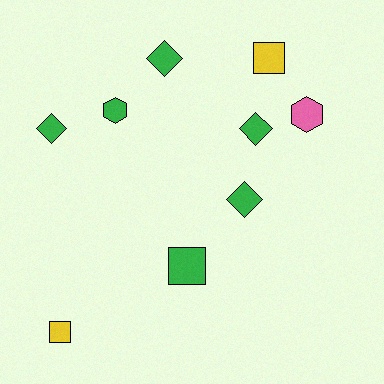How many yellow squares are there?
There are 2 yellow squares.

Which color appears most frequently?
Green, with 6 objects.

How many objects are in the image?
There are 9 objects.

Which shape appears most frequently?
Diamond, with 4 objects.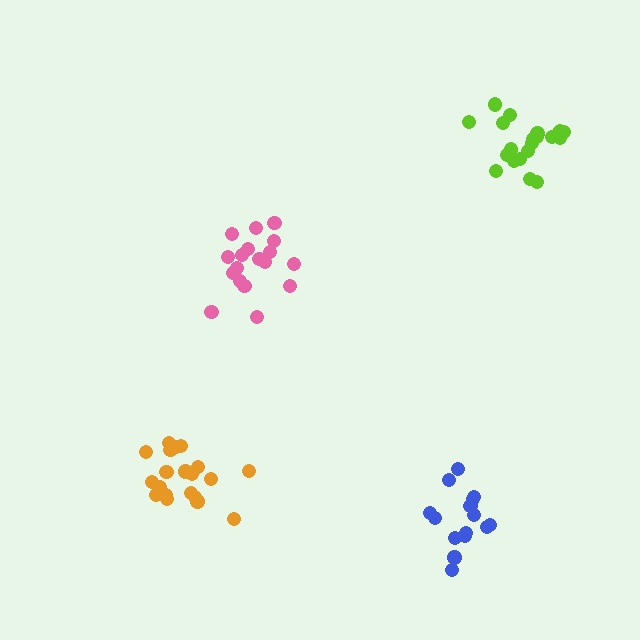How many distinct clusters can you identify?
There are 4 distinct clusters.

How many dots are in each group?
Group 1: 15 dots, Group 2: 18 dots, Group 3: 21 dots, Group 4: 20 dots (74 total).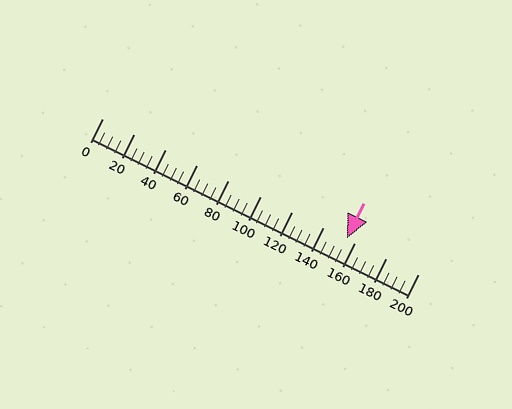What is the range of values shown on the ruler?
The ruler shows values from 0 to 200.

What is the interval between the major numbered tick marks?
The major tick marks are spaced 20 units apart.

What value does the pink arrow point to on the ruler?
The pink arrow points to approximately 155.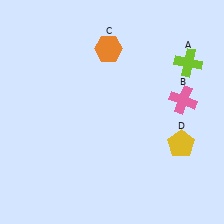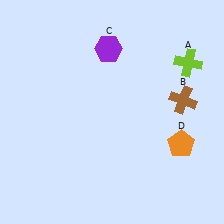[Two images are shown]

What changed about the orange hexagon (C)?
In Image 1, C is orange. In Image 2, it changed to purple.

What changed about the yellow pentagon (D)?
In Image 1, D is yellow. In Image 2, it changed to orange.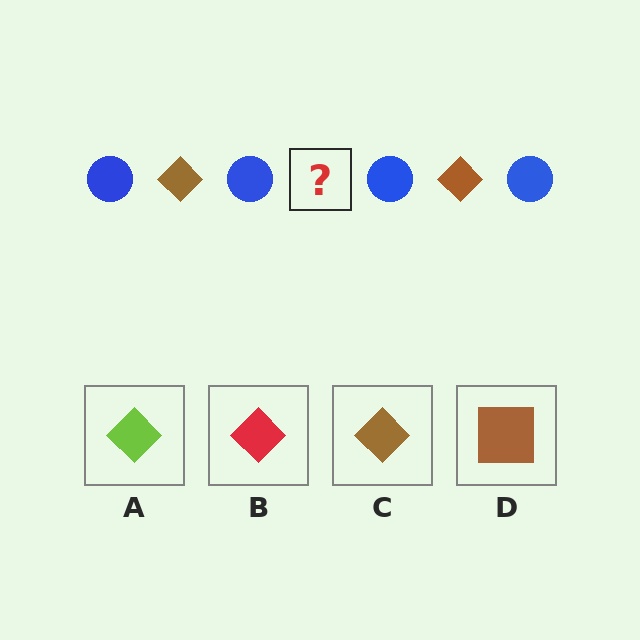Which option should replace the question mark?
Option C.